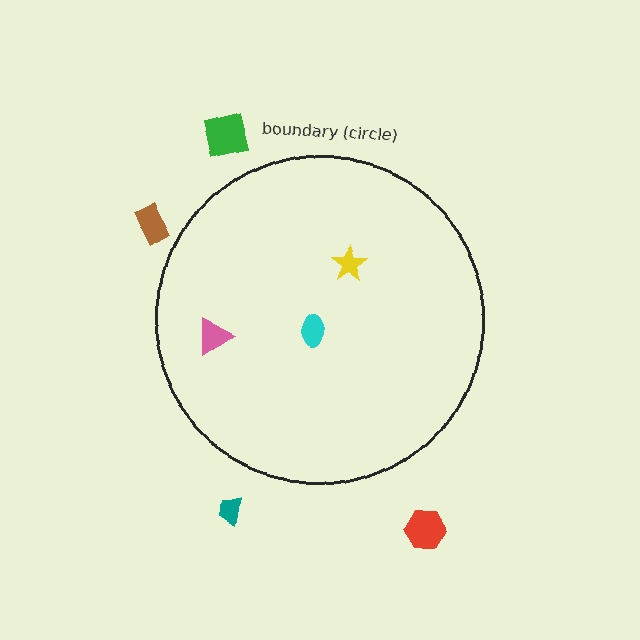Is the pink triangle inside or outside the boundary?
Inside.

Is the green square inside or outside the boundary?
Outside.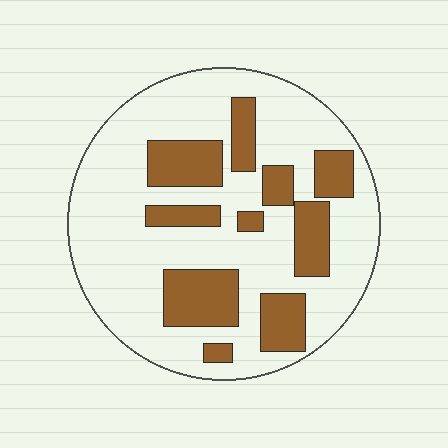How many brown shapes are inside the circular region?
10.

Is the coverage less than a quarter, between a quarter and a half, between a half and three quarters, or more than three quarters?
Between a quarter and a half.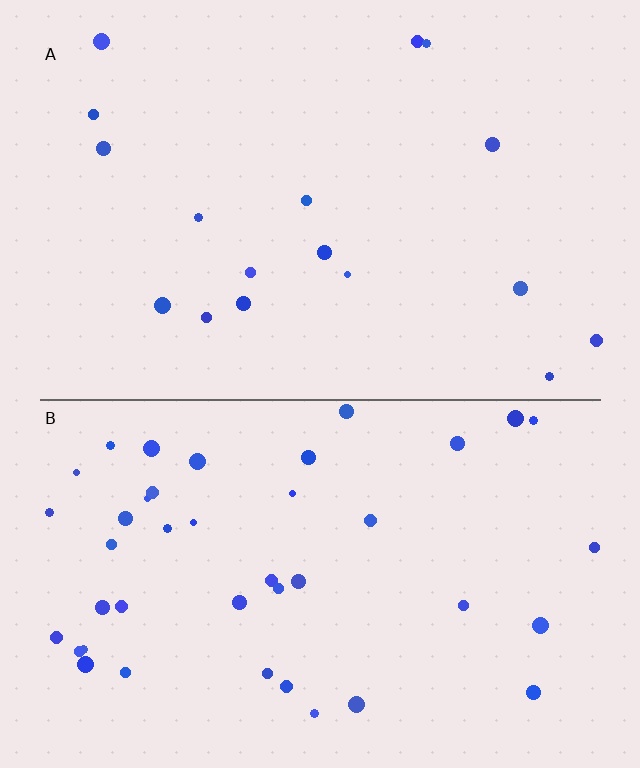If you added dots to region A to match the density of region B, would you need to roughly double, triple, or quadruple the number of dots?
Approximately double.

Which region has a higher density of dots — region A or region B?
B (the bottom).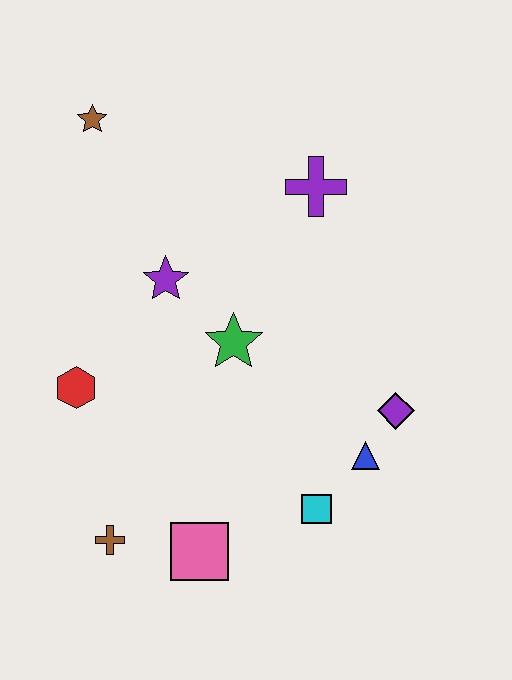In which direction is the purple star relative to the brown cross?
The purple star is above the brown cross.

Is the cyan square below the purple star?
Yes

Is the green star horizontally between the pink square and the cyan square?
Yes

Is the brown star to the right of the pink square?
No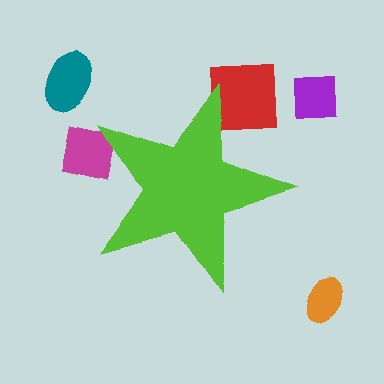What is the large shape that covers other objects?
A lime star.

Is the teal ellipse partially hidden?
No, the teal ellipse is fully visible.